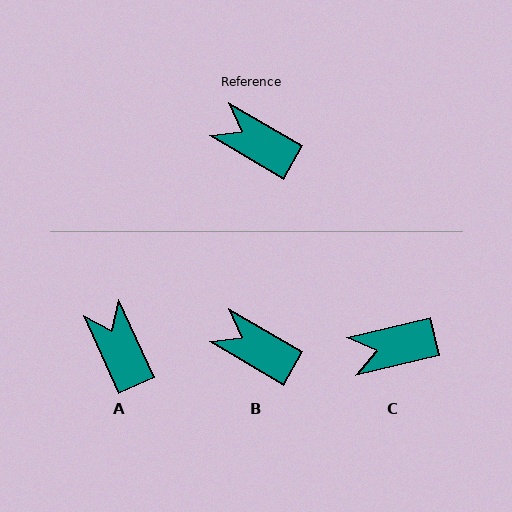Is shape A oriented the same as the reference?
No, it is off by about 35 degrees.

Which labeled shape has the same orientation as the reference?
B.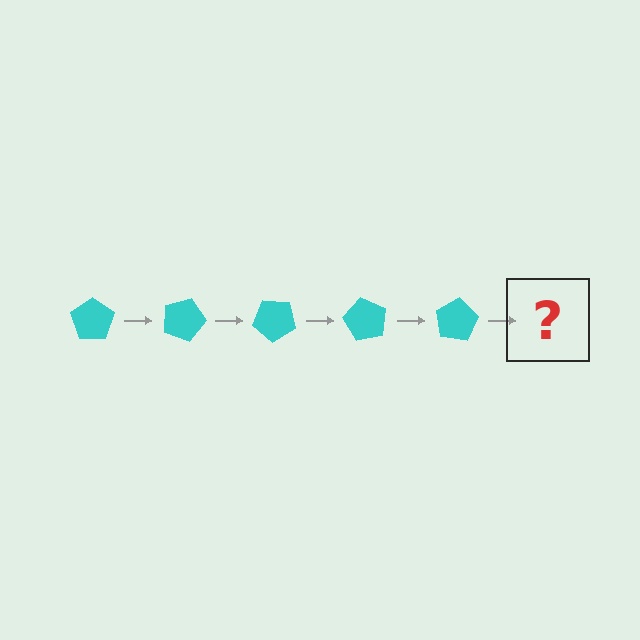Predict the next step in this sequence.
The next step is a cyan pentagon rotated 100 degrees.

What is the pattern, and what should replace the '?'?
The pattern is that the pentagon rotates 20 degrees each step. The '?' should be a cyan pentagon rotated 100 degrees.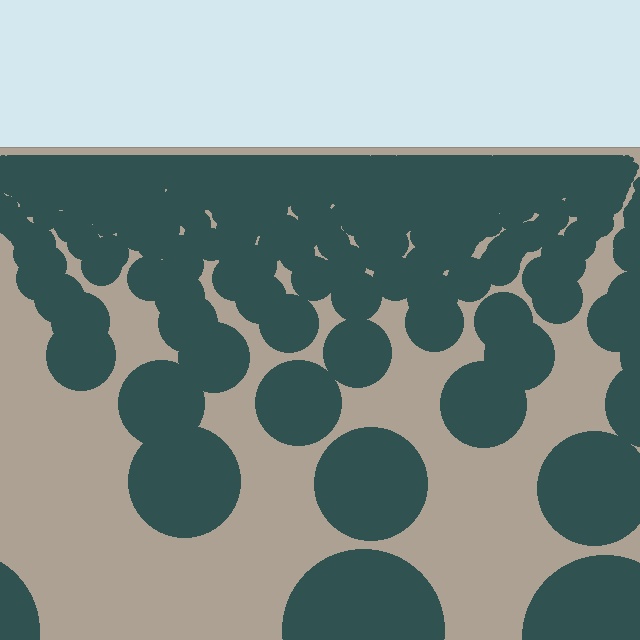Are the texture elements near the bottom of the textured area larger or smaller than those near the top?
Larger. Near the bottom, elements are closer to the viewer and appear at a bigger on-screen size.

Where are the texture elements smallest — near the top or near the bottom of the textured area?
Near the top.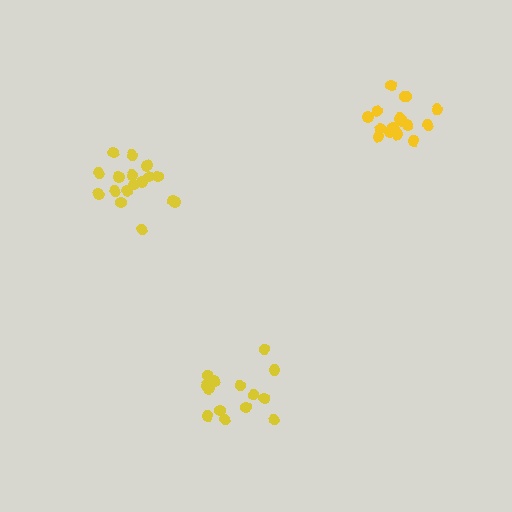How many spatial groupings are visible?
There are 3 spatial groupings.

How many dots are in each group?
Group 1: 16 dots, Group 2: 17 dots, Group 3: 14 dots (47 total).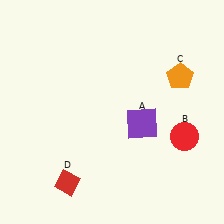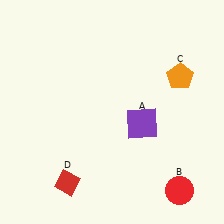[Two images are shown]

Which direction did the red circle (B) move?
The red circle (B) moved down.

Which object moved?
The red circle (B) moved down.